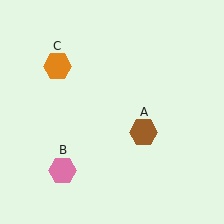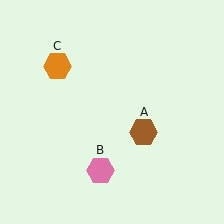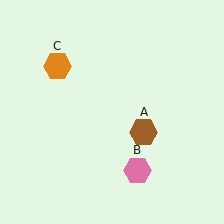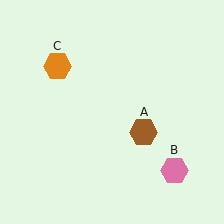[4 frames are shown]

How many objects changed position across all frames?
1 object changed position: pink hexagon (object B).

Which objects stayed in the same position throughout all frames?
Brown hexagon (object A) and orange hexagon (object C) remained stationary.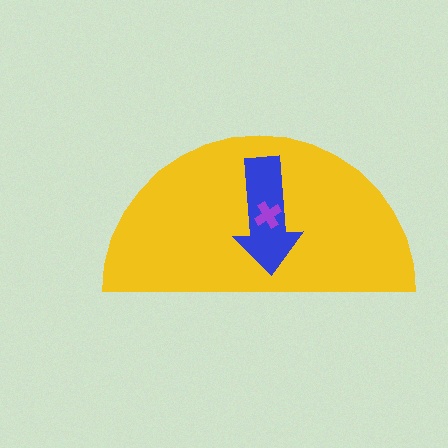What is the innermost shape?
The purple cross.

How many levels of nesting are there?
3.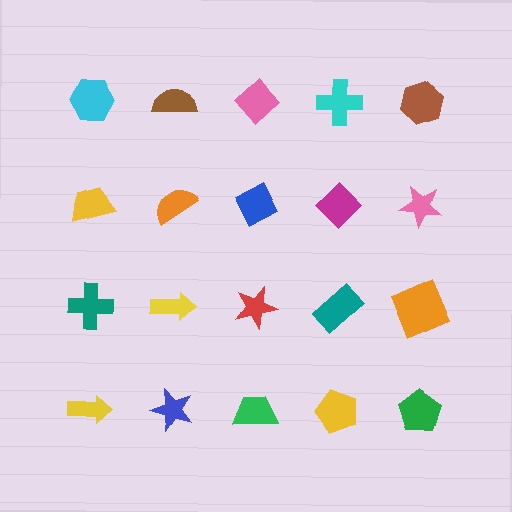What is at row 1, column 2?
A brown semicircle.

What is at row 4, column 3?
A green trapezoid.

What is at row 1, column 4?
A cyan cross.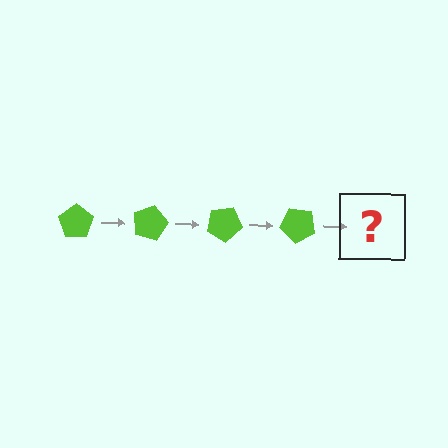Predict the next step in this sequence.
The next step is a lime pentagon rotated 60 degrees.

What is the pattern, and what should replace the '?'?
The pattern is that the pentagon rotates 15 degrees each step. The '?' should be a lime pentagon rotated 60 degrees.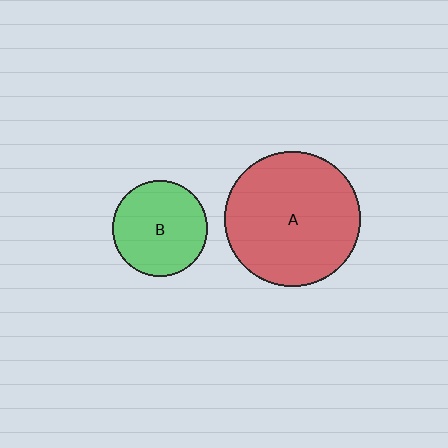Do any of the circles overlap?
No, none of the circles overlap.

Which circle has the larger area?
Circle A (red).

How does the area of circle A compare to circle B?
Approximately 2.0 times.